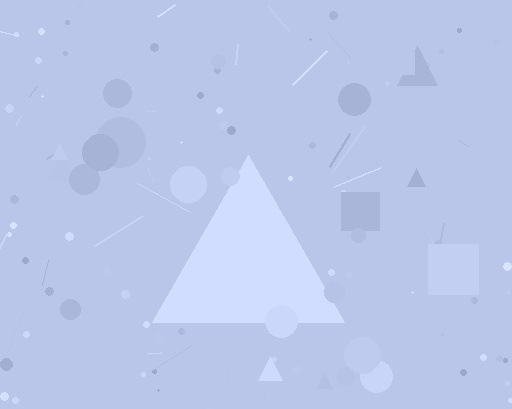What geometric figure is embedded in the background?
A triangle is embedded in the background.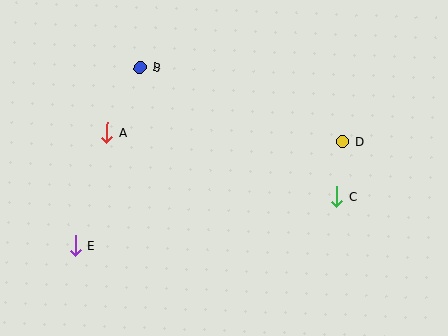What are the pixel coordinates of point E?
Point E is at (75, 245).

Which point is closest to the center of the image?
Point C at (337, 196) is closest to the center.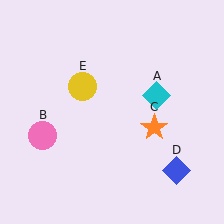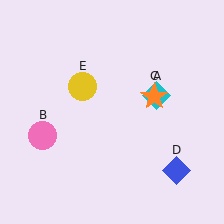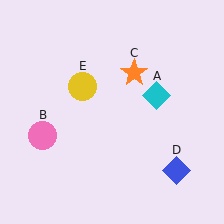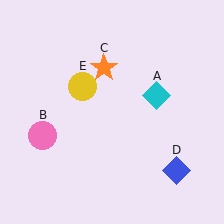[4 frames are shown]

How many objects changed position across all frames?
1 object changed position: orange star (object C).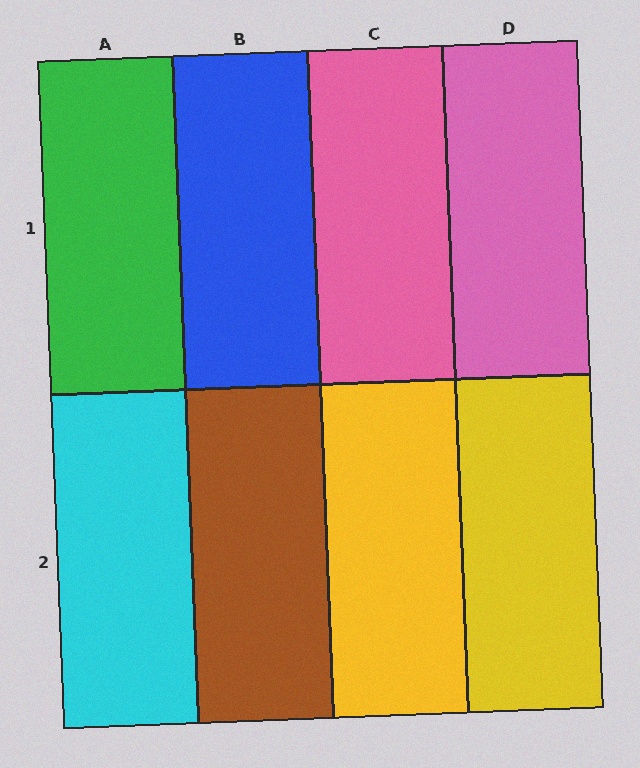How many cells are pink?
2 cells are pink.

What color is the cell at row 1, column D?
Pink.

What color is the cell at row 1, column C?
Pink.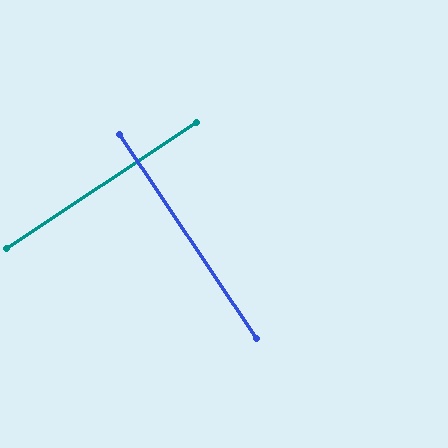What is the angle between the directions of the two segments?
Approximately 90 degrees.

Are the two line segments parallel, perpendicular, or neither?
Perpendicular — they meet at approximately 90°.